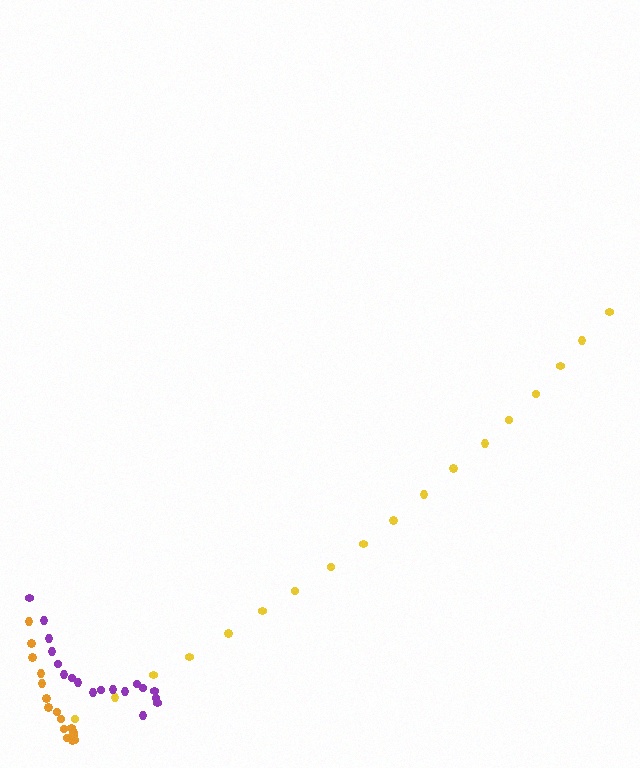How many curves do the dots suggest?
There are 3 distinct paths.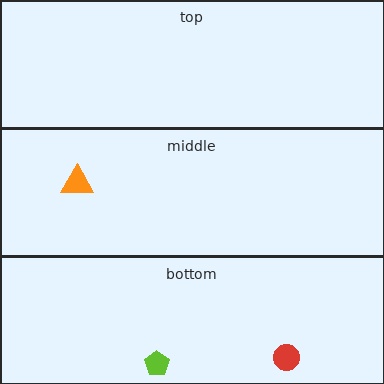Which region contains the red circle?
The bottom region.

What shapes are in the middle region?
The orange triangle.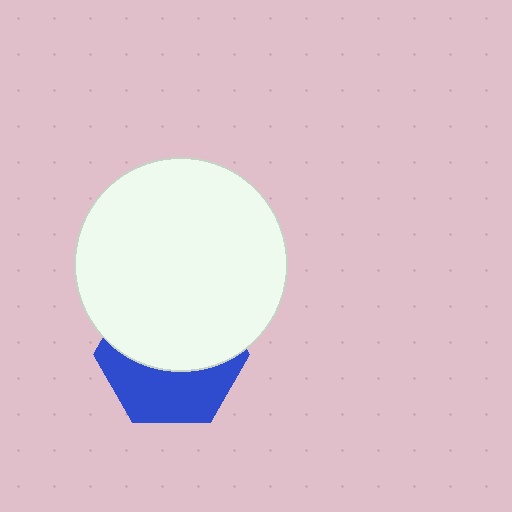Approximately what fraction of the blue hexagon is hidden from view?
Roughly 57% of the blue hexagon is hidden behind the white circle.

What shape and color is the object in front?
The object in front is a white circle.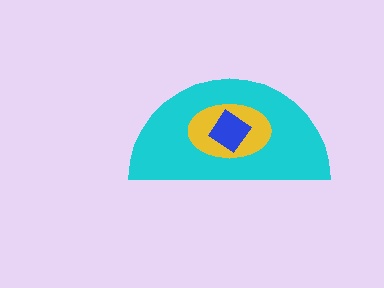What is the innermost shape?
The blue diamond.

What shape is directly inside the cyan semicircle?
The yellow ellipse.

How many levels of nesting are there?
3.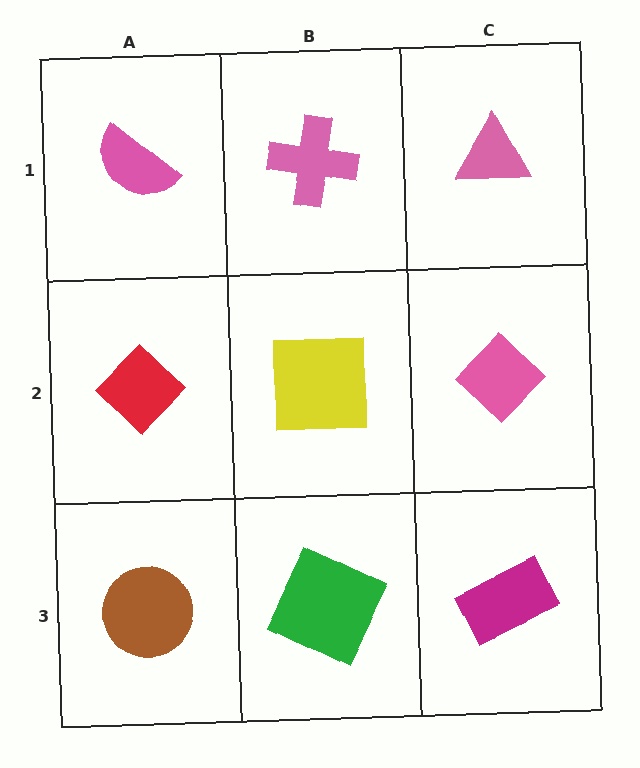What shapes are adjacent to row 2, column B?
A pink cross (row 1, column B), a green square (row 3, column B), a red diamond (row 2, column A), a pink diamond (row 2, column C).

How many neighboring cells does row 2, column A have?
3.